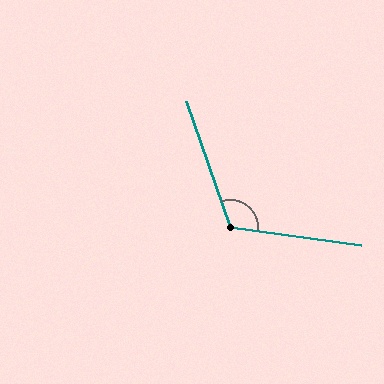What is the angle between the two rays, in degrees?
Approximately 117 degrees.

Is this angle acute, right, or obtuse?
It is obtuse.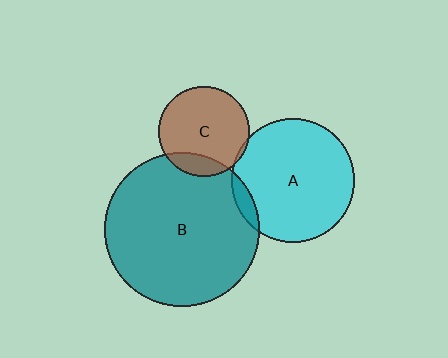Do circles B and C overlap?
Yes.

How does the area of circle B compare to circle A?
Approximately 1.6 times.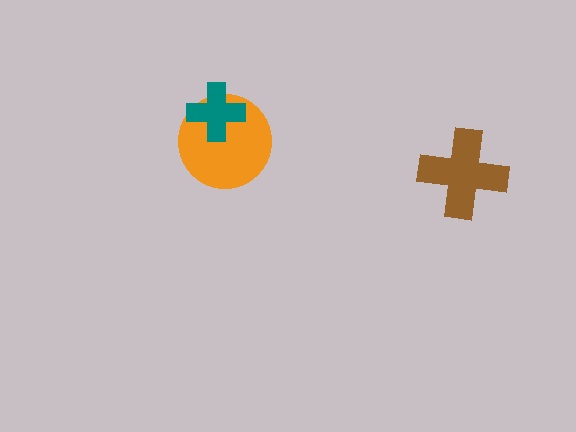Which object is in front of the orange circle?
The teal cross is in front of the orange circle.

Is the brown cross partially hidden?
No, no other shape covers it.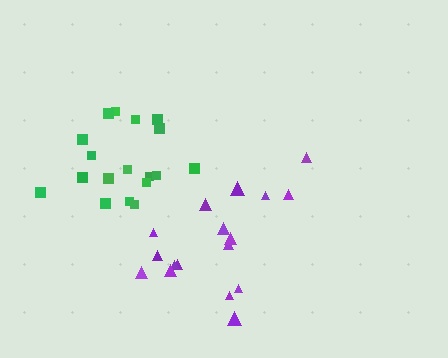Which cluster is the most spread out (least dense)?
Purple.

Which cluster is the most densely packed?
Green.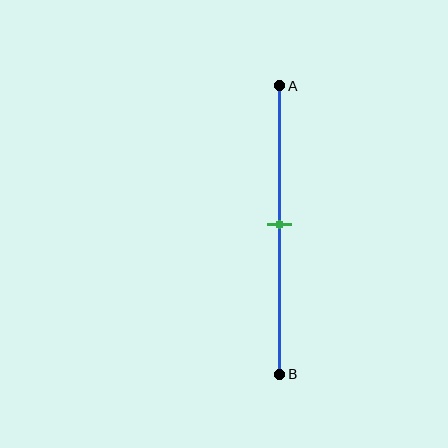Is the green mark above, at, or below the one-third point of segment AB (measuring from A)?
The green mark is below the one-third point of segment AB.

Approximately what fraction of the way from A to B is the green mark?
The green mark is approximately 50% of the way from A to B.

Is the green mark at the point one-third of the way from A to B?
No, the mark is at about 50% from A, not at the 33% one-third point.